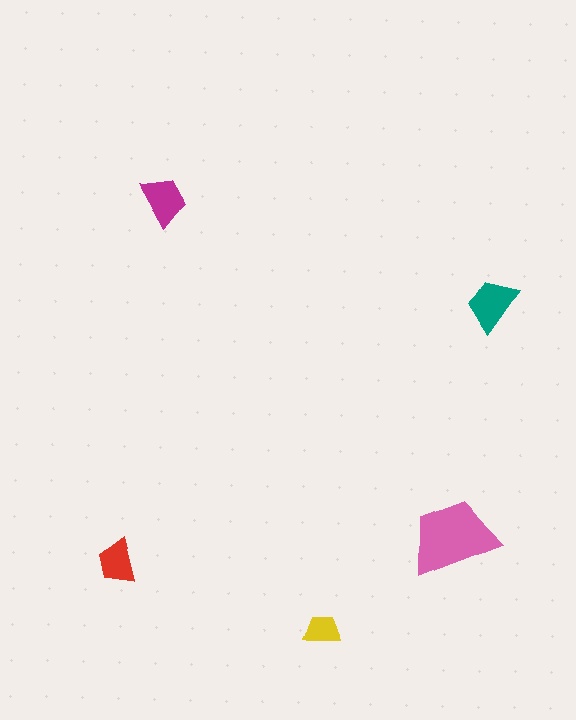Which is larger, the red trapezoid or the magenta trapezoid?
The magenta one.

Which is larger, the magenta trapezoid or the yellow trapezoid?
The magenta one.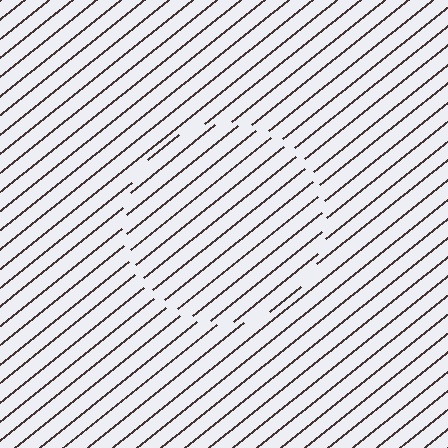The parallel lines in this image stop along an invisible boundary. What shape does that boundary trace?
An illusory circle. The interior of the shape contains the same grating, shifted by half a period — the contour is defined by the phase discontinuity where line-ends from the inner and outer gratings abut.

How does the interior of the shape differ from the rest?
The interior of the shape contains the same grating, shifted by half a period — the contour is defined by the phase discontinuity where line-ends from the inner and outer gratings abut.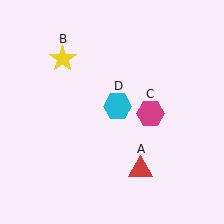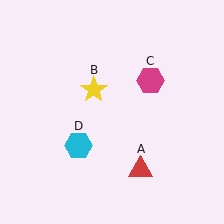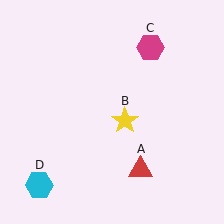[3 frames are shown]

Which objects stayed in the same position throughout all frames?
Red triangle (object A) remained stationary.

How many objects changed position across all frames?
3 objects changed position: yellow star (object B), magenta hexagon (object C), cyan hexagon (object D).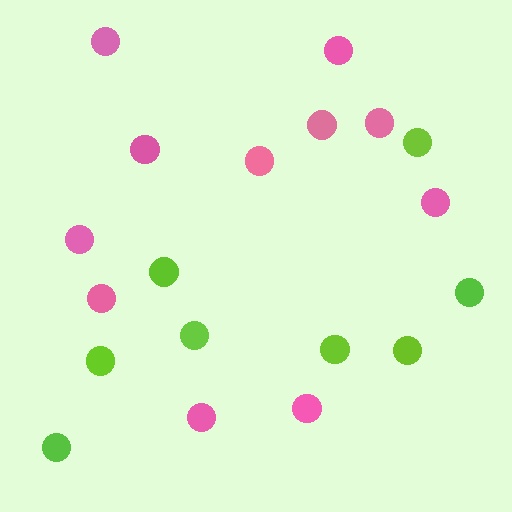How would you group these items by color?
There are 2 groups: one group of pink circles (11) and one group of lime circles (8).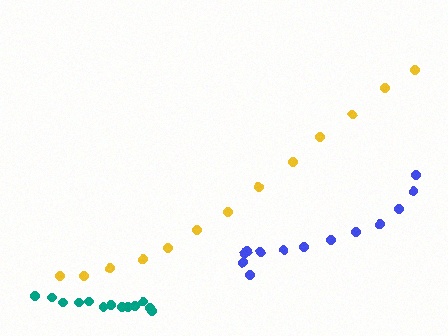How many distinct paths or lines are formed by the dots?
There are 3 distinct paths.